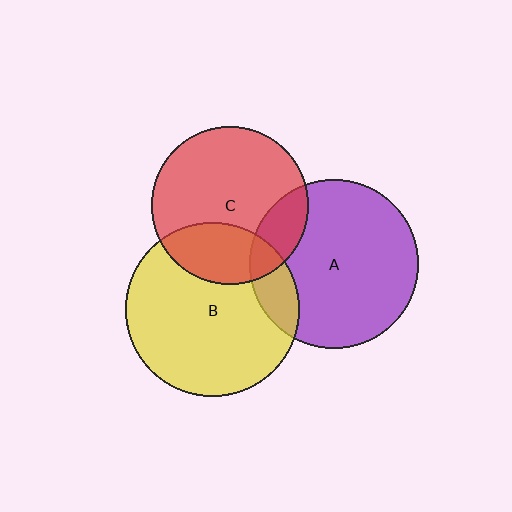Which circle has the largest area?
Circle B (yellow).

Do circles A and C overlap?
Yes.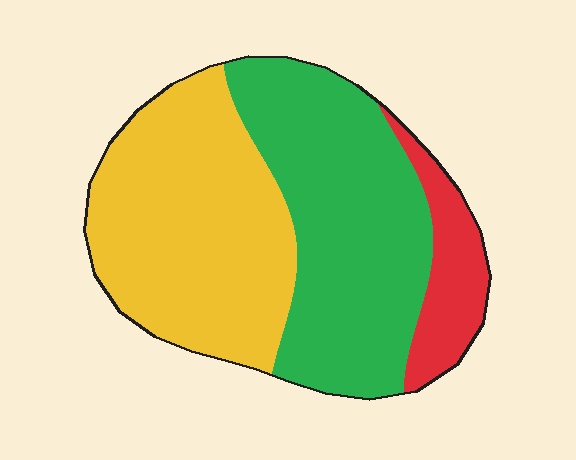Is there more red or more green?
Green.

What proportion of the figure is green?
Green takes up about two fifths (2/5) of the figure.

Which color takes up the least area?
Red, at roughly 10%.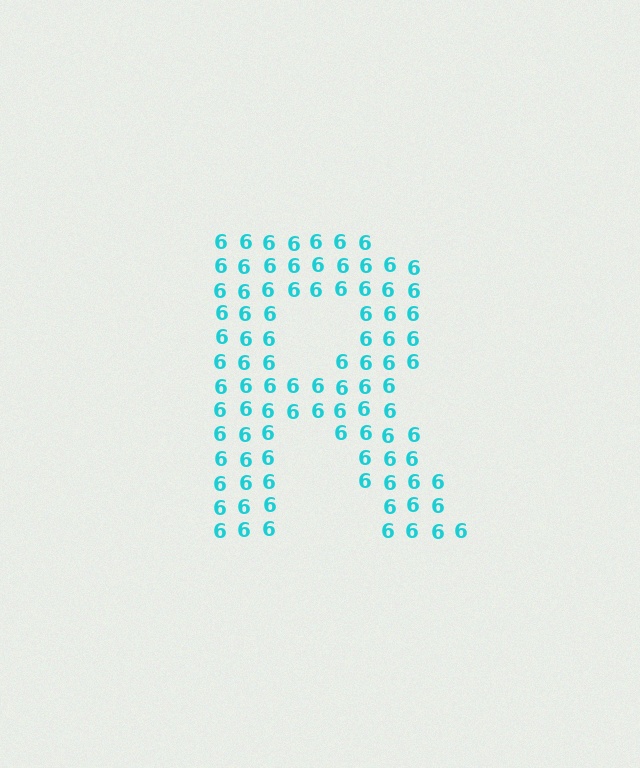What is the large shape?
The large shape is the letter R.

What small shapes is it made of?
It is made of small digit 6's.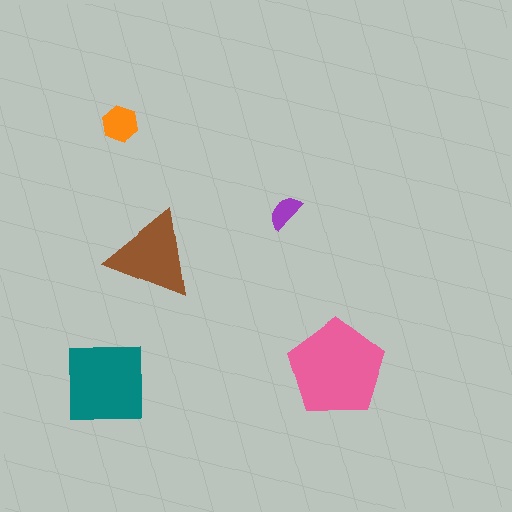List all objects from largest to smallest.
The pink pentagon, the teal square, the brown triangle, the orange hexagon, the purple semicircle.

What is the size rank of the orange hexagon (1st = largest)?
4th.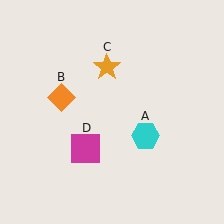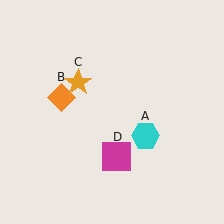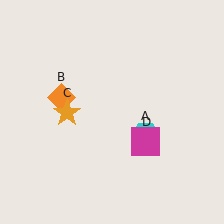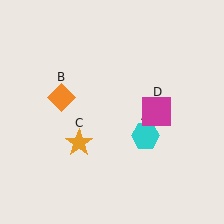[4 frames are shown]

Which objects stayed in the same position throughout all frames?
Cyan hexagon (object A) and orange diamond (object B) remained stationary.